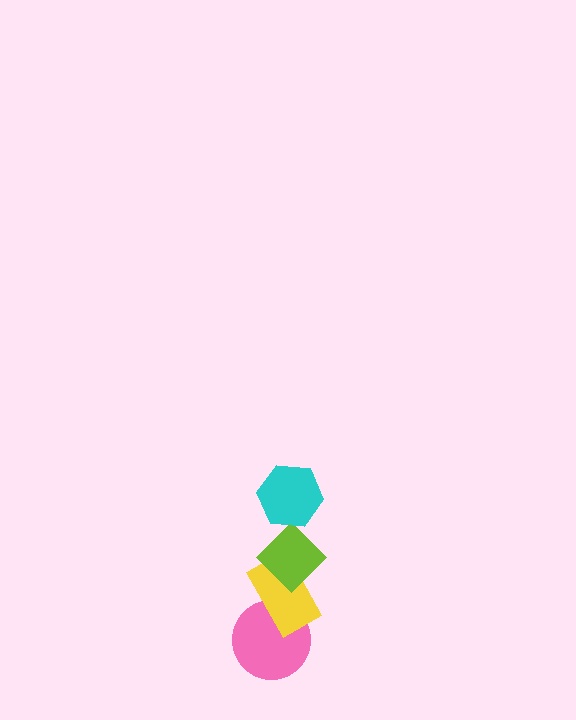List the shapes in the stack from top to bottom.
From top to bottom: the cyan hexagon, the lime diamond, the yellow rectangle, the pink circle.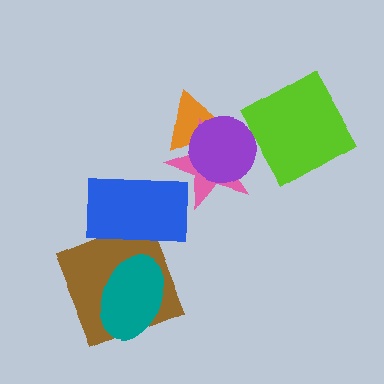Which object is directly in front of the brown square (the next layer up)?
The blue rectangle is directly in front of the brown square.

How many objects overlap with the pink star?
3 objects overlap with the pink star.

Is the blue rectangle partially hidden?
Yes, it is partially covered by another shape.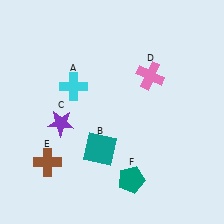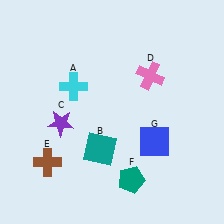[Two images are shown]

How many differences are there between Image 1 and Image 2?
There is 1 difference between the two images.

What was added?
A blue square (G) was added in Image 2.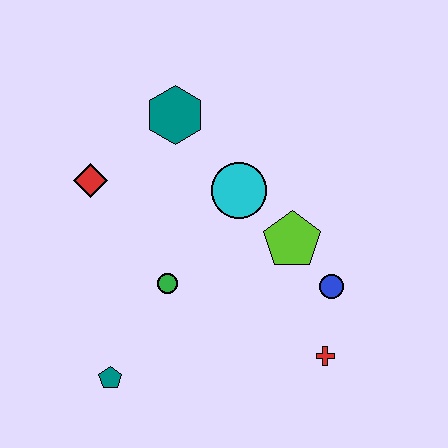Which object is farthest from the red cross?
The red diamond is farthest from the red cross.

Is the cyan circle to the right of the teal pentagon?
Yes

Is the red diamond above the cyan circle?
Yes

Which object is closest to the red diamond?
The teal hexagon is closest to the red diamond.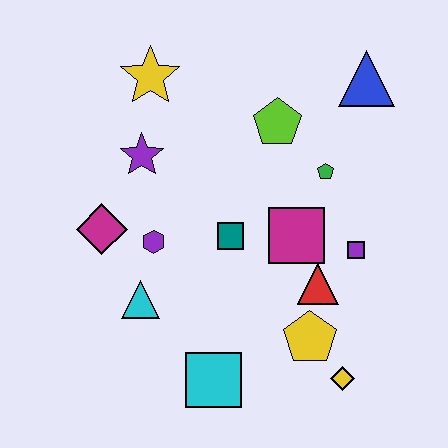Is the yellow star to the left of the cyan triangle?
No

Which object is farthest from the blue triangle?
The cyan square is farthest from the blue triangle.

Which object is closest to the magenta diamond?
The purple hexagon is closest to the magenta diamond.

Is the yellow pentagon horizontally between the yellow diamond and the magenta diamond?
Yes